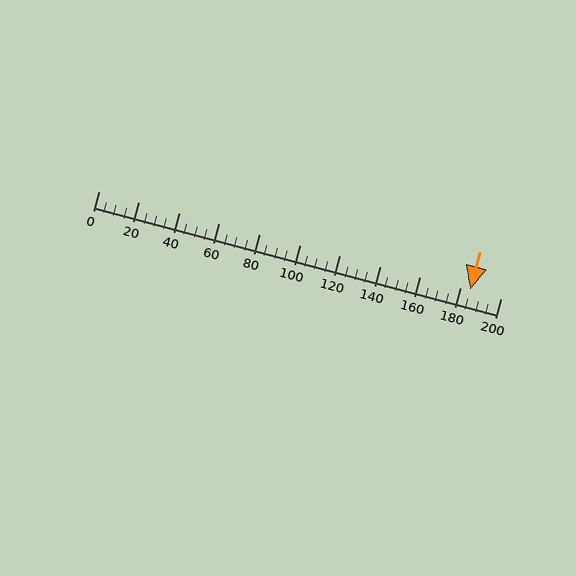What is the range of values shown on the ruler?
The ruler shows values from 0 to 200.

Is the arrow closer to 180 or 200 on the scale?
The arrow is closer to 180.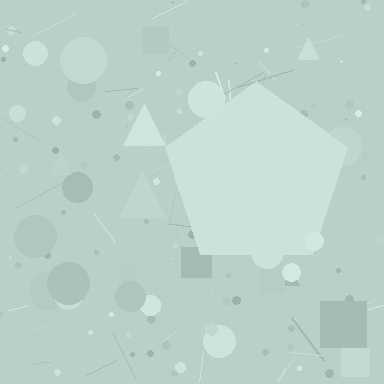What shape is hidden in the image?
A pentagon is hidden in the image.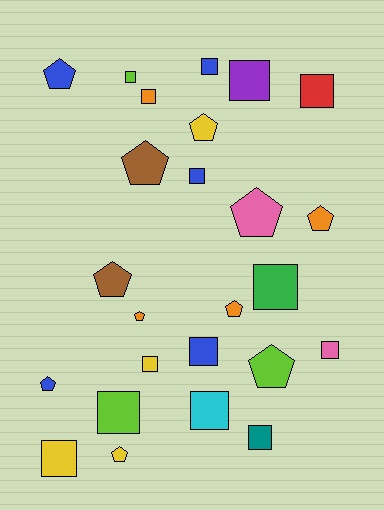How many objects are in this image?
There are 25 objects.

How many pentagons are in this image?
There are 11 pentagons.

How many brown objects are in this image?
There are 2 brown objects.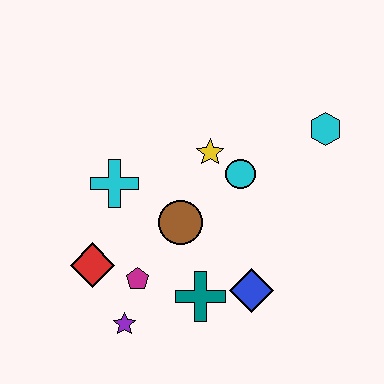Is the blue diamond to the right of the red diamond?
Yes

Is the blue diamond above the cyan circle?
No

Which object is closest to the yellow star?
The cyan circle is closest to the yellow star.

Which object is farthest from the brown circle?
The cyan hexagon is farthest from the brown circle.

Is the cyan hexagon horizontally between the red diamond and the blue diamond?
No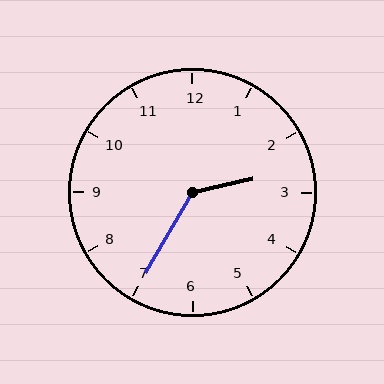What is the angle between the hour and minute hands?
Approximately 132 degrees.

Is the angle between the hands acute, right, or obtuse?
It is obtuse.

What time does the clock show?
2:35.